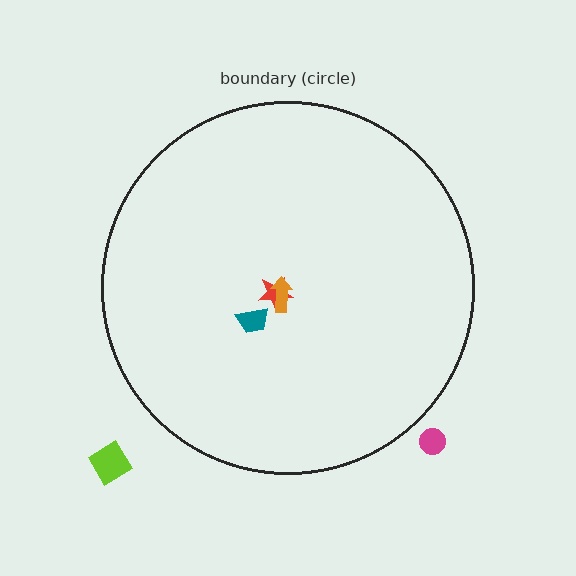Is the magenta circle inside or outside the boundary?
Outside.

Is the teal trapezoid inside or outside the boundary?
Inside.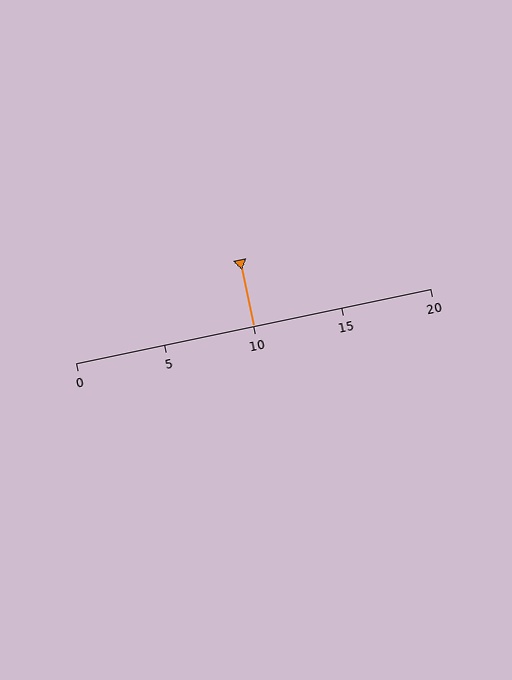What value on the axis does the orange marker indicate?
The marker indicates approximately 10.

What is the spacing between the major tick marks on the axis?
The major ticks are spaced 5 apart.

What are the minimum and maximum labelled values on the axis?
The axis runs from 0 to 20.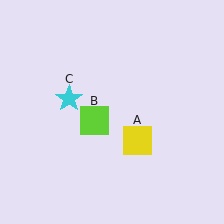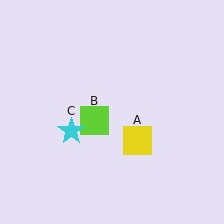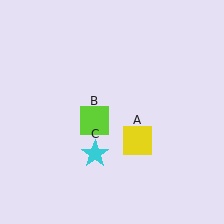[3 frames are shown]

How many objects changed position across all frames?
1 object changed position: cyan star (object C).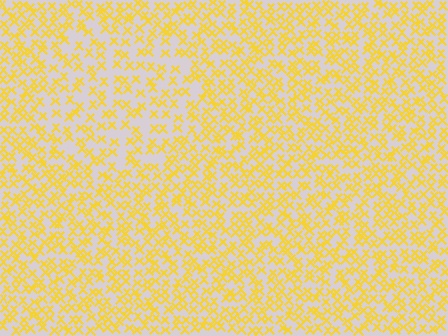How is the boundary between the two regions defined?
The boundary is defined by a change in element density (approximately 1.6x ratio). All elements are the same color, size, and shape.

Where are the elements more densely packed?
The elements are more densely packed outside the circle boundary.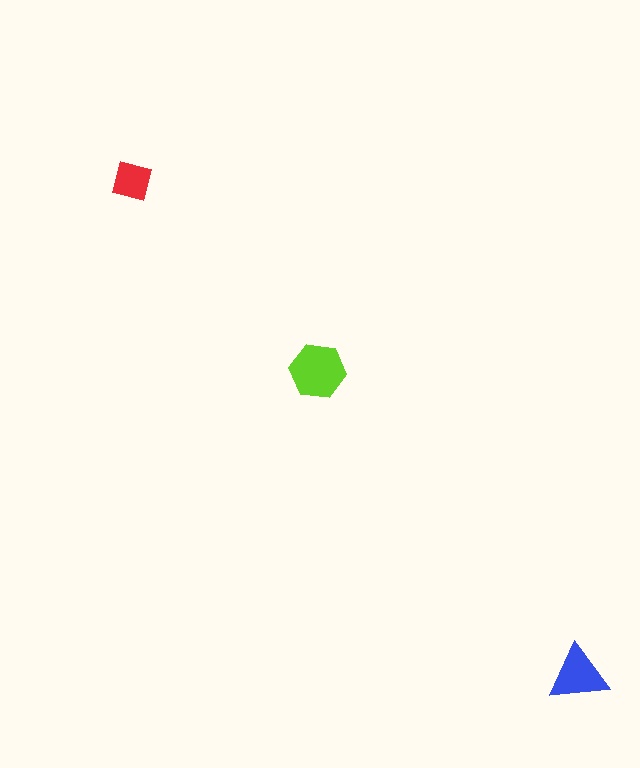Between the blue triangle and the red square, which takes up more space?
The blue triangle.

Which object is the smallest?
The red square.